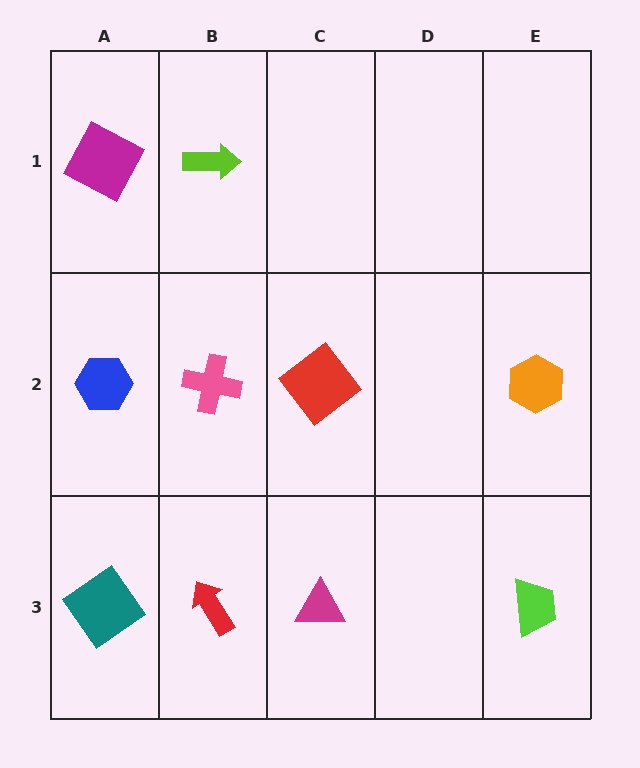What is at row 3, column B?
A red arrow.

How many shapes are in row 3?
4 shapes.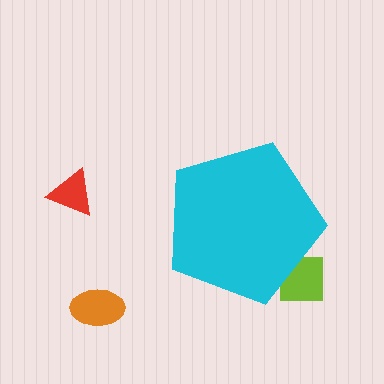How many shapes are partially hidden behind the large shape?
1 shape is partially hidden.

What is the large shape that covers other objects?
A cyan pentagon.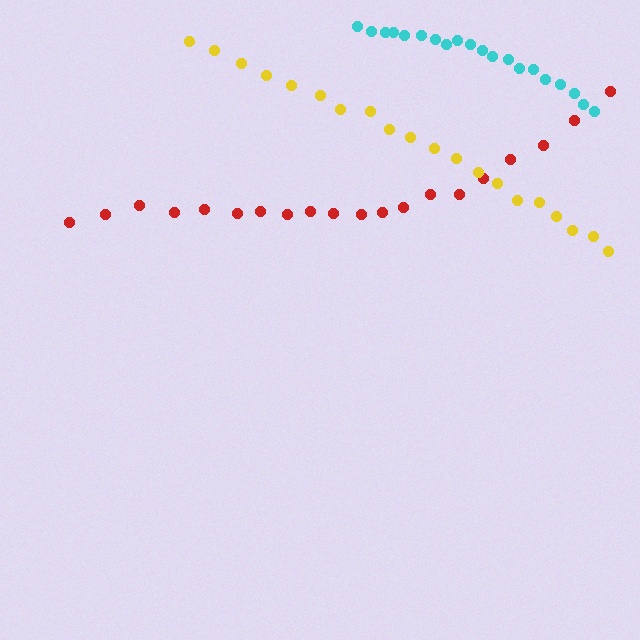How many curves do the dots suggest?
There are 3 distinct paths.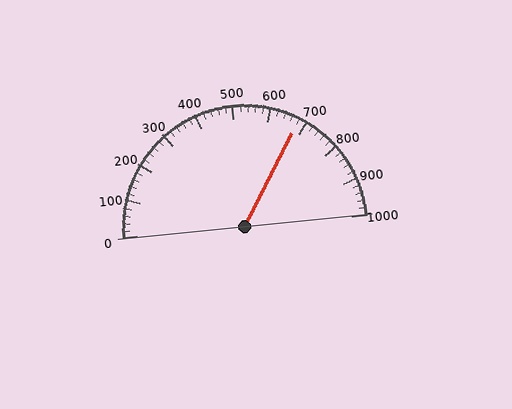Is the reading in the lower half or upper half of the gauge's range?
The reading is in the upper half of the range (0 to 1000).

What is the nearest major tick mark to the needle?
The nearest major tick mark is 700.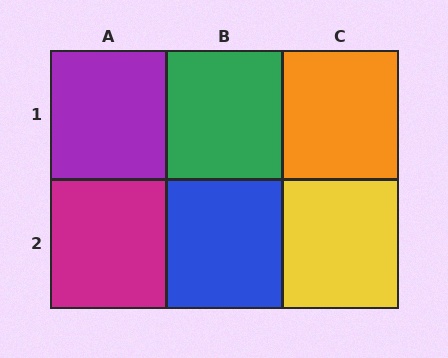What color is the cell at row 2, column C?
Yellow.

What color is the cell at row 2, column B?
Blue.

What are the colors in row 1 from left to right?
Purple, green, orange.